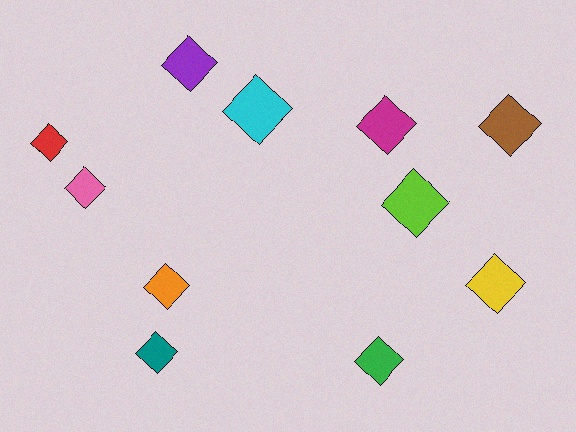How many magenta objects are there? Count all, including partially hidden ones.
There is 1 magenta object.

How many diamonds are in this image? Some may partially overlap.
There are 11 diamonds.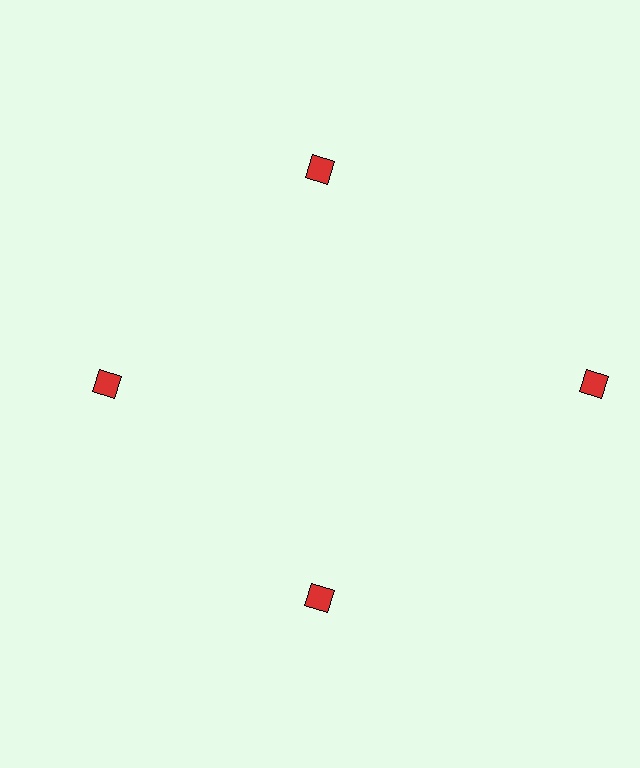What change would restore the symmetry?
The symmetry would be restored by moving it inward, back onto the ring so that all 4 diamonds sit at equal angles and equal distance from the center.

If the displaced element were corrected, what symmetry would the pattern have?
It would have 4-fold rotational symmetry — the pattern would map onto itself every 90 degrees.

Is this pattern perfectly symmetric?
No. The 4 red diamonds are arranged in a ring, but one element near the 3 o'clock position is pushed outward from the center, breaking the 4-fold rotational symmetry.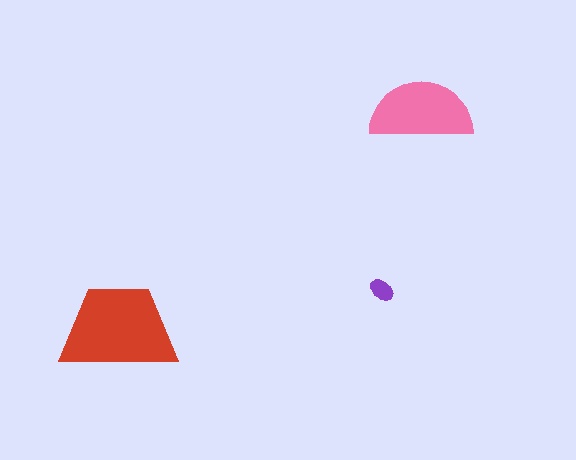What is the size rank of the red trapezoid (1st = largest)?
1st.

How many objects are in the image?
There are 3 objects in the image.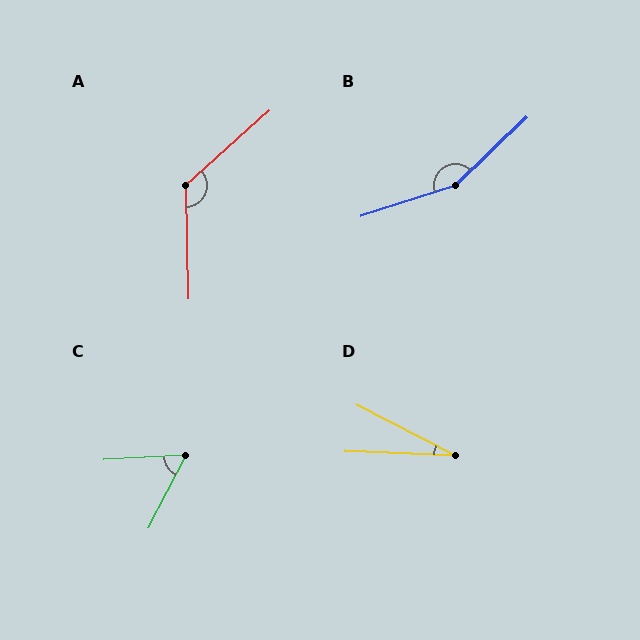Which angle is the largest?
B, at approximately 154 degrees.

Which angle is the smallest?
D, at approximately 25 degrees.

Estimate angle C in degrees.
Approximately 60 degrees.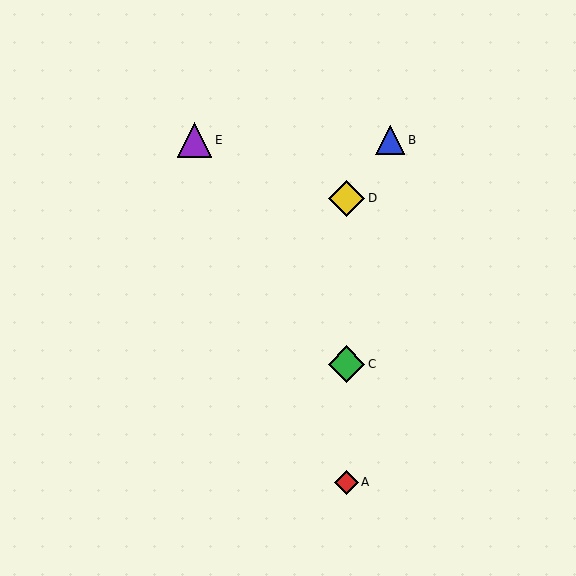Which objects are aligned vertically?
Objects A, C, D are aligned vertically.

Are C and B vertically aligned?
No, C is at x≈346 and B is at x≈390.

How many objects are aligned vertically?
3 objects (A, C, D) are aligned vertically.